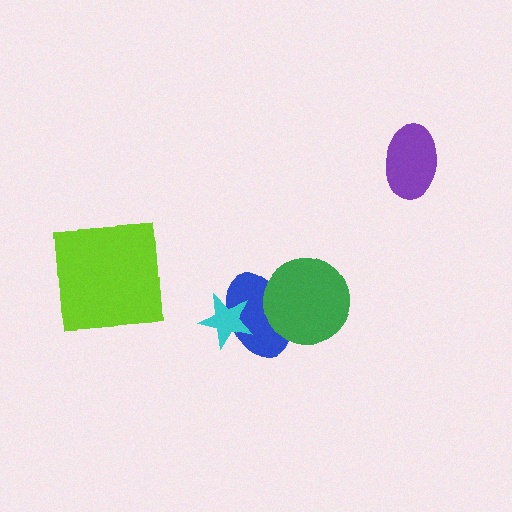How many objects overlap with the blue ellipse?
2 objects overlap with the blue ellipse.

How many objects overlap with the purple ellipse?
0 objects overlap with the purple ellipse.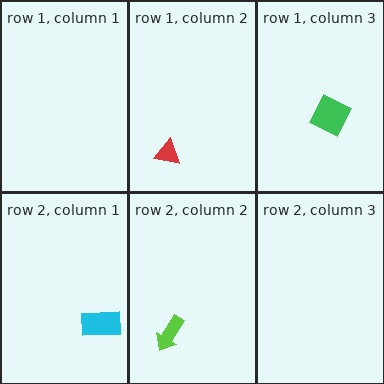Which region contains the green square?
The row 1, column 3 region.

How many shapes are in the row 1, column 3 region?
1.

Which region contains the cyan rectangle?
The row 2, column 1 region.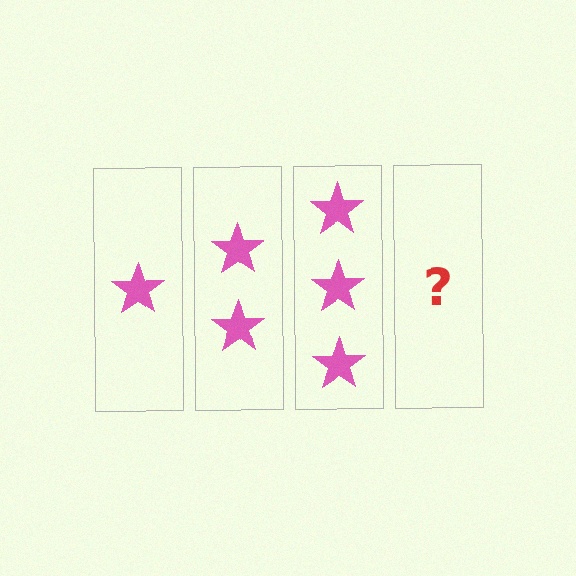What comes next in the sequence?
The next element should be 4 stars.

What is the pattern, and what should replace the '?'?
The pattern is that each step adds one more star. The '?' should be 4 stars.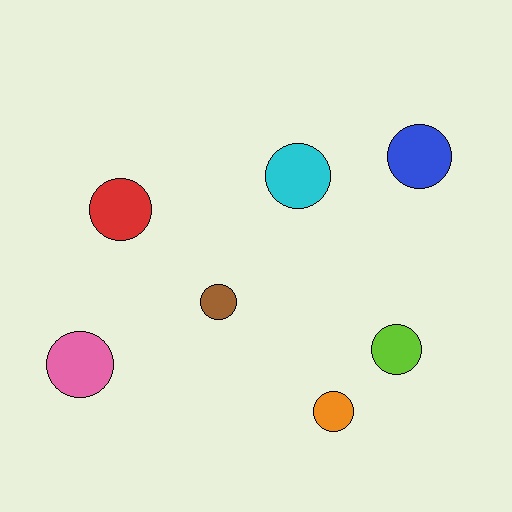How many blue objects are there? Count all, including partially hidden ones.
There is 1 blue object.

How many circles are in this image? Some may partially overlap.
There are 7 circles.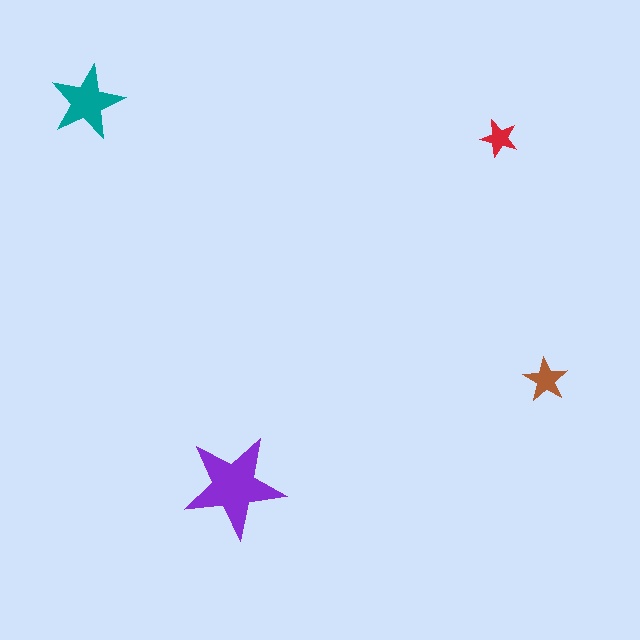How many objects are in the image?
There are 4 objects in the image.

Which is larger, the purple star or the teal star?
The purple one.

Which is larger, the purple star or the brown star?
The purple one.